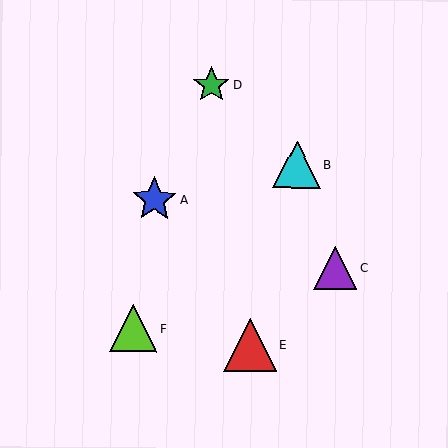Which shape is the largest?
The red triangle (labeled E) is the largest.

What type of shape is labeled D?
Shape D is a green star.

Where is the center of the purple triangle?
The center of the purple triangle is at (335, 268).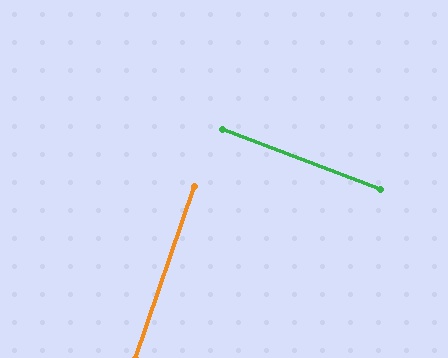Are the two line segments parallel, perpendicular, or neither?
Perpendicular — they meet at approximately 88°.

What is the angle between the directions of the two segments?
Approximately 88 degrees.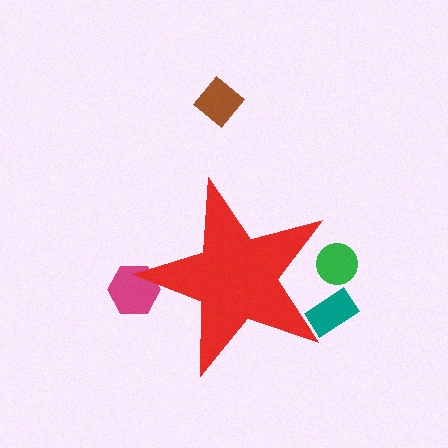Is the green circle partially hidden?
Yes, the green circle is partially hidden behind the red star.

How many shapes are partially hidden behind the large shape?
3 shapes are partially hidden.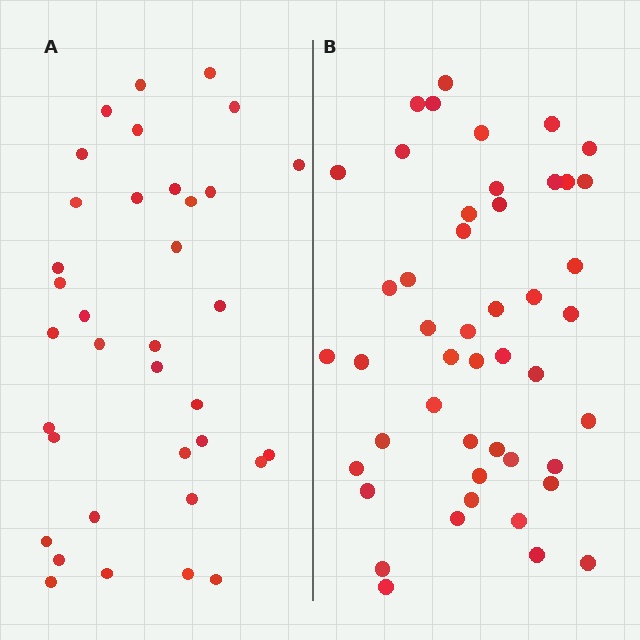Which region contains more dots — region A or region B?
Region B (the right region) has more dots.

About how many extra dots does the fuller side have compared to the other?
Region B has roughly 12 or so more dots than region A.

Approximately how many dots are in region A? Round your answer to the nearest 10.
About 40 dots. (The exact count is 36, which rounds to 40.)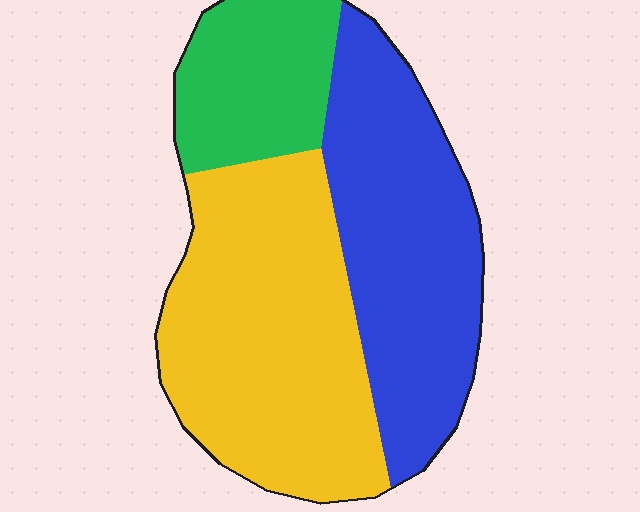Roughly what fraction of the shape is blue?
Blue takes up about three eighths (3/8) of the shape.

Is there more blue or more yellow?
Yellow.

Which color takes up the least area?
Green, at roughly 20%.